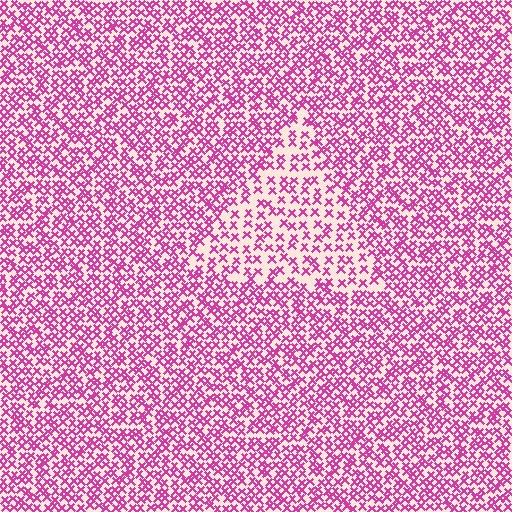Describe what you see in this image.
The image contains small magenta elements arranged at two different densities. A triangle-shaped region is visible where the elements are less densely packed than the surrounding area.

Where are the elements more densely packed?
The elements are more densely packed outside the triangle boundary.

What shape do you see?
I see a triangle.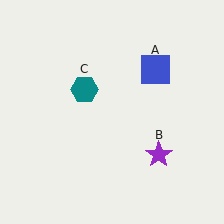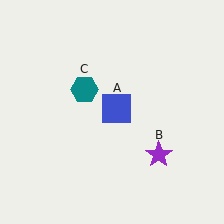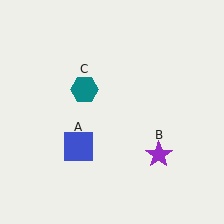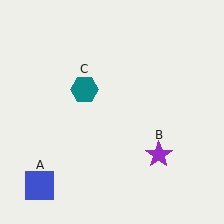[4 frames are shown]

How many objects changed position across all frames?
1 object changed position: blue square (object A).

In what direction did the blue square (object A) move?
The blue square (object A) moved down and to the left.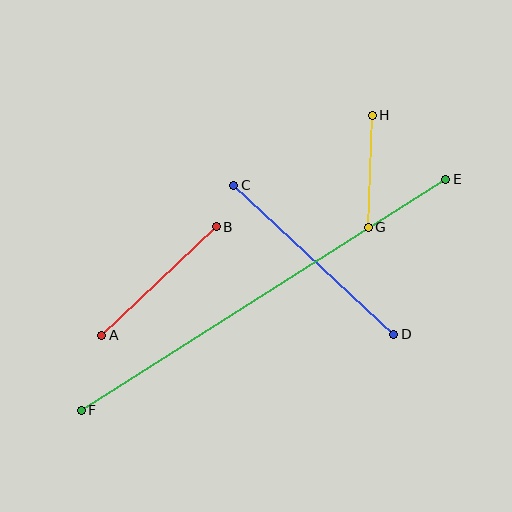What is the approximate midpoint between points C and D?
The midpoint is at approximately (314, 260) pixels.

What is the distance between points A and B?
The distance is approximately 158 pixels.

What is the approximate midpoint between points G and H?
The midpoint is at approximately (370, 171) pixels.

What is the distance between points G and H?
The distance is approximately 112 pixels.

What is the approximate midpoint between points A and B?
The midpoint is at approximately (159, 281) pixels.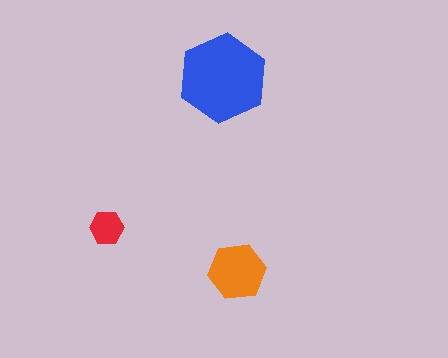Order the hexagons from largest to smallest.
the blue one, the orange one, the red one.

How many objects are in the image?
There are 3 objects in the image.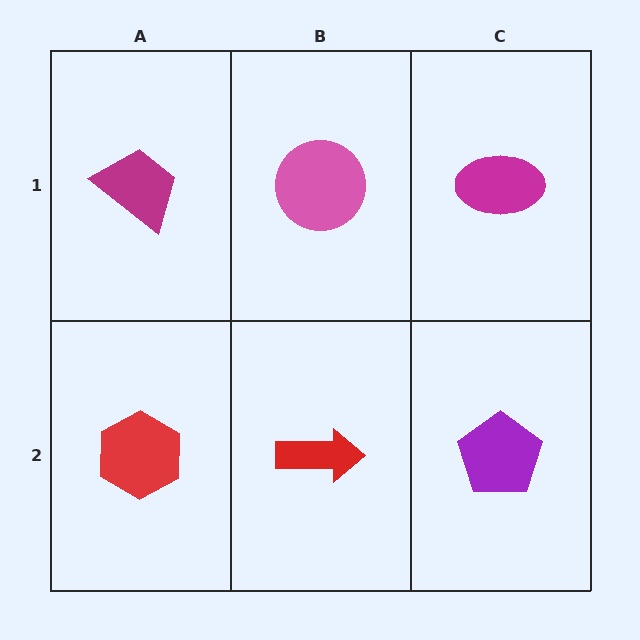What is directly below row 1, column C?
A purple pentagon.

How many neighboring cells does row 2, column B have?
3.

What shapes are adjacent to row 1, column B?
A red arrow (row 2, column B), a magenta trapezoid (row 1, column A), a magenta ellipse (row 1, column C).